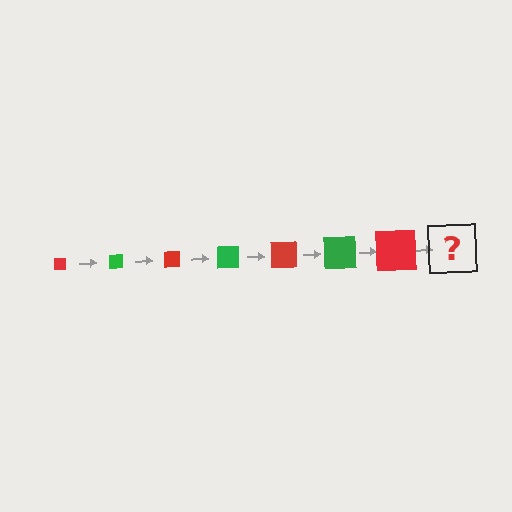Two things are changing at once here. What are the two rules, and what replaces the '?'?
The two rules are that the square grows larger each step and the color cycles through red and green. The '?' should be a green square, larger than the previous one.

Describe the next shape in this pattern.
It should be a green square, larger than the previous one.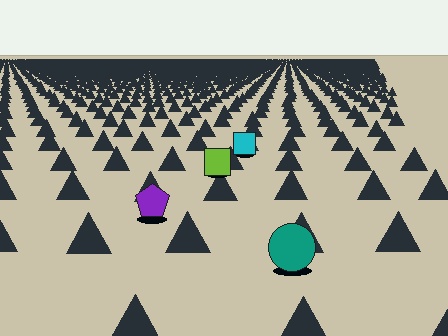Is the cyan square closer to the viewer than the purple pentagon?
No. The purple pentagon is closer — you can tell from the texture gradient: the ground texture is coarser near it.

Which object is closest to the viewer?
The teal circle is closest. The texture marks near it are larger and more spread out.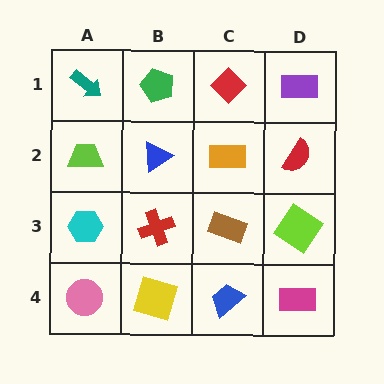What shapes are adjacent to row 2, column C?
A red diamond (row 1, column C), a brown rectangle (row 3, column C), a blue triangle (row 2, column B), a red semicircle (row 2, column D).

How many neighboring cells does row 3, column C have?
4.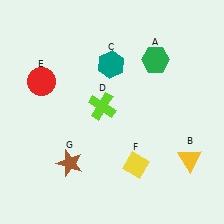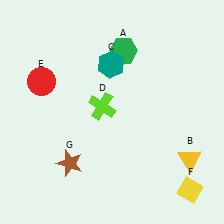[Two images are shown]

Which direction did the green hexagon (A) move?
The green hexagon (A) moved left.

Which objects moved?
The objects that moved are: the green hexagon (A), the yellow diamond (F).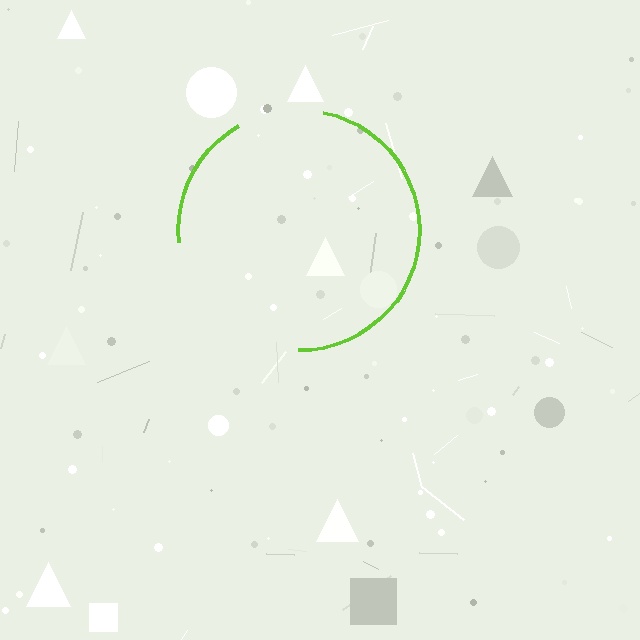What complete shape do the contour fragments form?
The contour fragments form a circle.